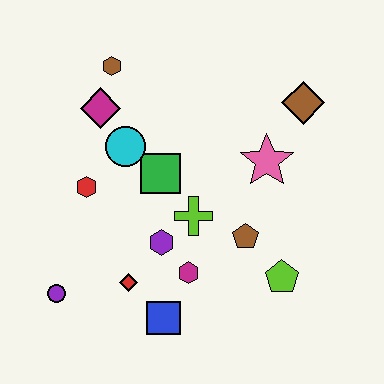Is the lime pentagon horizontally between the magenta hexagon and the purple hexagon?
No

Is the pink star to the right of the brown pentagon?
Yes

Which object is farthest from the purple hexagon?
The brown diamond is farthest from the purple hexagon.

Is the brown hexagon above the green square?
Yes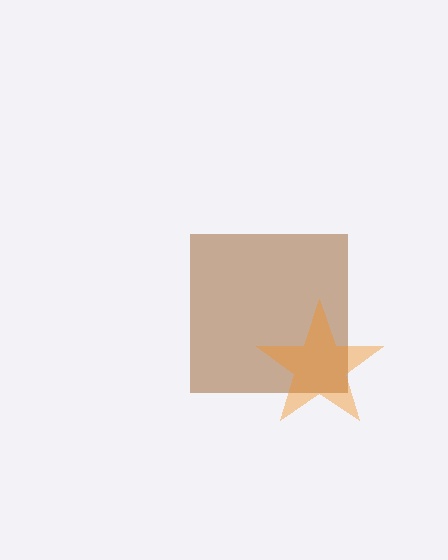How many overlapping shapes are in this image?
There are 2 overlapping shapes in the image.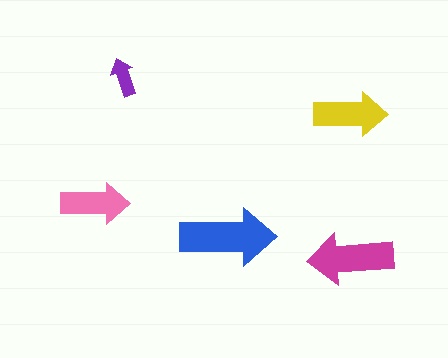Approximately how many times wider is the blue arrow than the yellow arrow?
About 1.5 times wider.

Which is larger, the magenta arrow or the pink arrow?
The magenta one.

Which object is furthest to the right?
The yellow arrow is rightmost.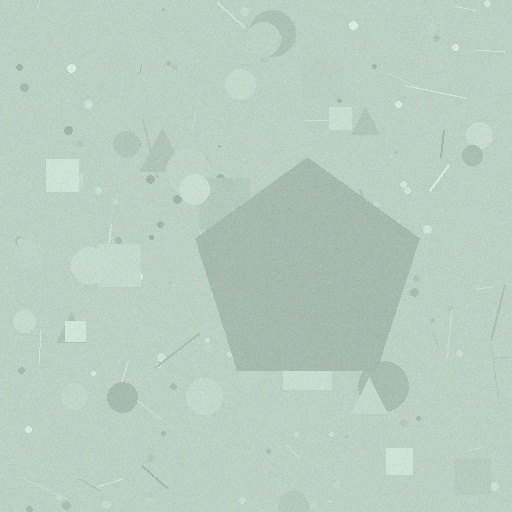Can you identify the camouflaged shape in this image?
The camouflaged shape is a pentagon.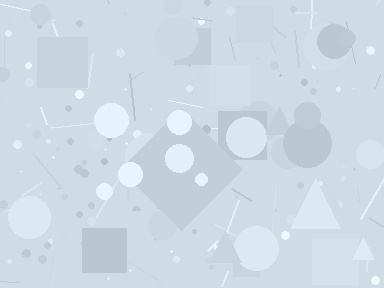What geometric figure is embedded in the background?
A diamond is embedded in the background.